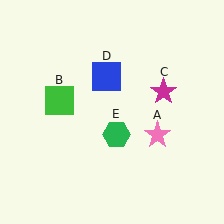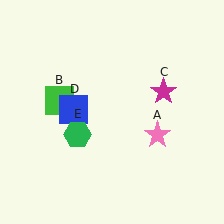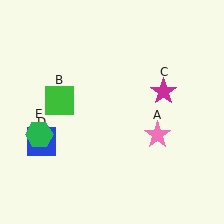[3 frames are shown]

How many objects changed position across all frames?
2 objects changed position: blue square (object D), green hexagon (object E).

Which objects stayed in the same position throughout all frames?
Pink star (object A) and green square (object B) and magenta star (object C) remained stationary.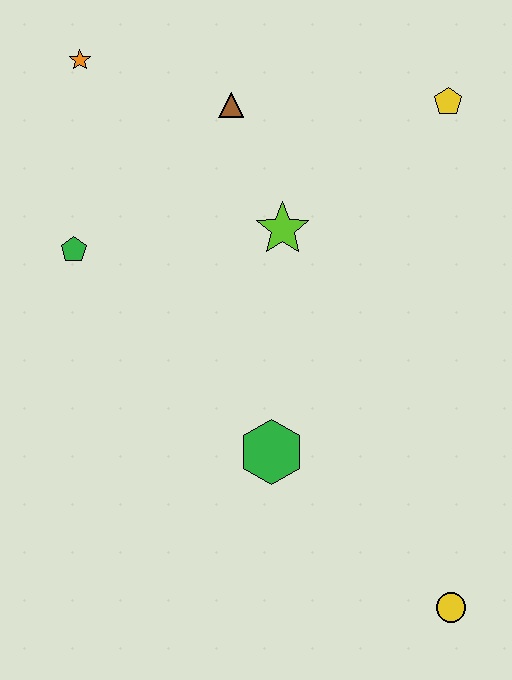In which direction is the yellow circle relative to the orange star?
The yellow circle is below the orange star.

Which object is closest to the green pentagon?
The orange star is closest to the green pentagon.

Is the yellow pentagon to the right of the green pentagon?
Yes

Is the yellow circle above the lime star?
No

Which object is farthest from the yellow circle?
The orange star is farthest from the yellow circle.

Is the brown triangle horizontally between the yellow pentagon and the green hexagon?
No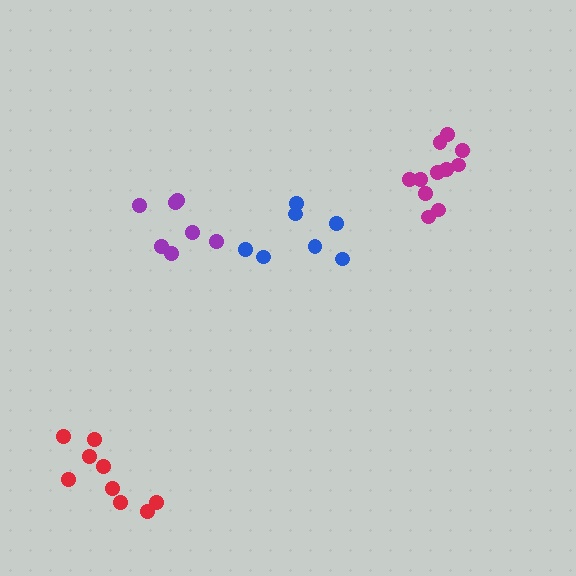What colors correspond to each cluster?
The clusters are colored: magenta, blue, purple, red.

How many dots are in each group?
Group 1: 11 dots, Group 2: 7 dots, Group 3: 7 dots, Group 4: 9 dots (34 total).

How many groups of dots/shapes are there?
There are 4 groups.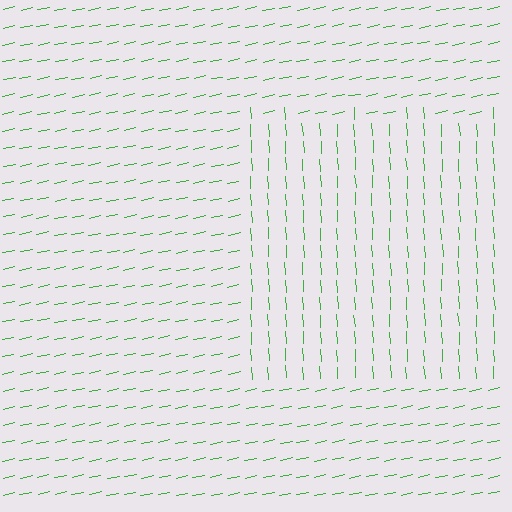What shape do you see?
I see a rectangle.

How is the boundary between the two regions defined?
The boundary is defined purely by a change in line orientation (approximately 82 degrees difference). All lines are the same color and thickness.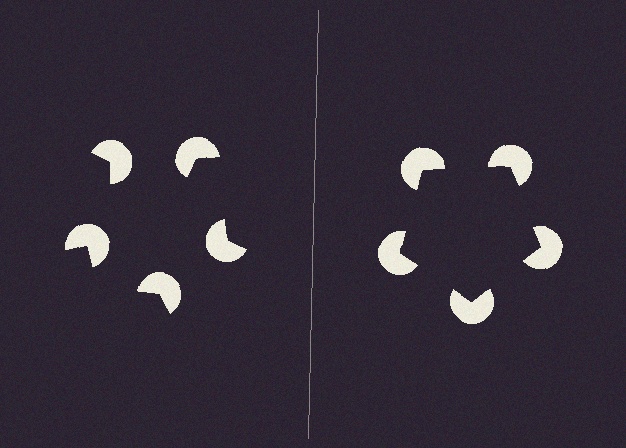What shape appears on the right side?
An illusory pentagon.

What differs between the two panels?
The pac-man discs are positioned identically on both sides; only the wedge orientations differ. On the right they align to a pentagon; on the left they are misaligned.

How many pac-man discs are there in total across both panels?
10 — 5 on each side.